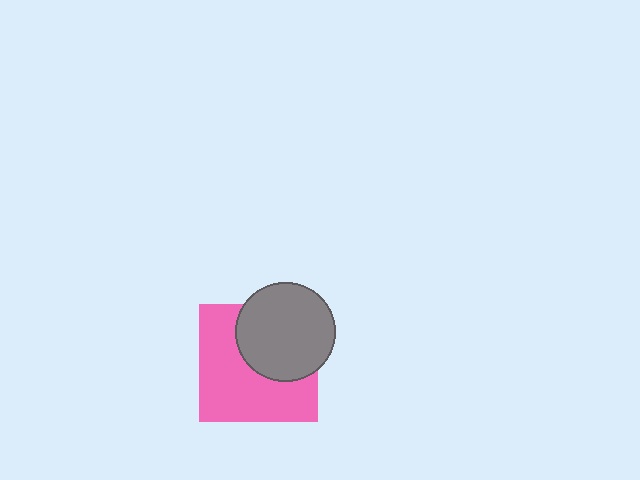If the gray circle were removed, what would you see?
You would see the complete pink square.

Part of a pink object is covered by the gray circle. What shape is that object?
It is a square.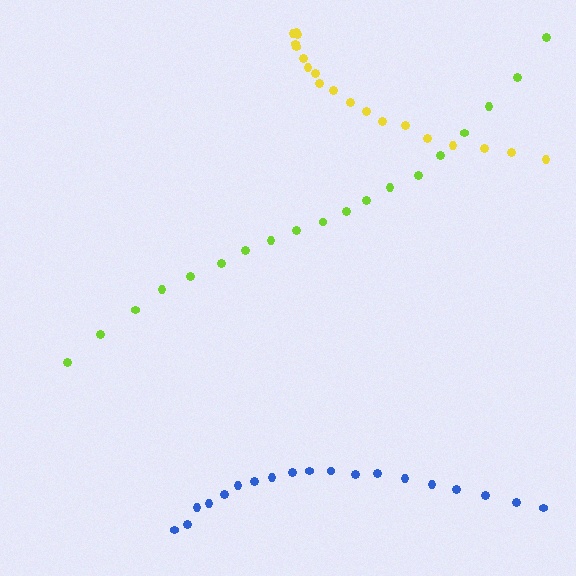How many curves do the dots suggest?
There are 3 distinct paths.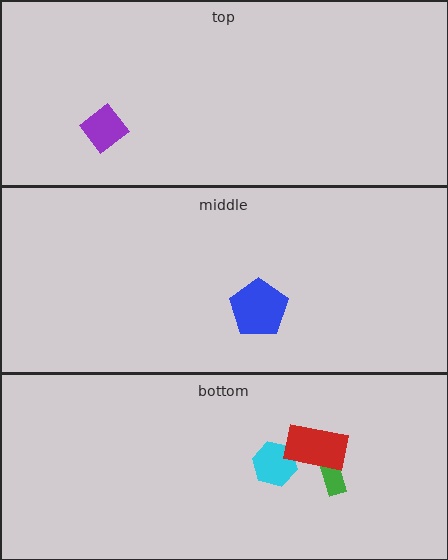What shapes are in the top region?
The purple diamond.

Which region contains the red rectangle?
The bottom region.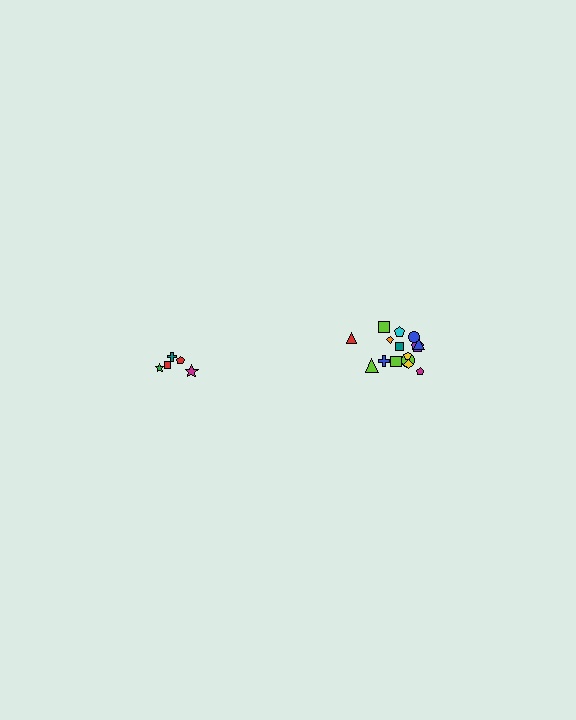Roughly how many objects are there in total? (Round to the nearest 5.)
Roughly 20 objects in total.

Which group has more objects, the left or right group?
The right group.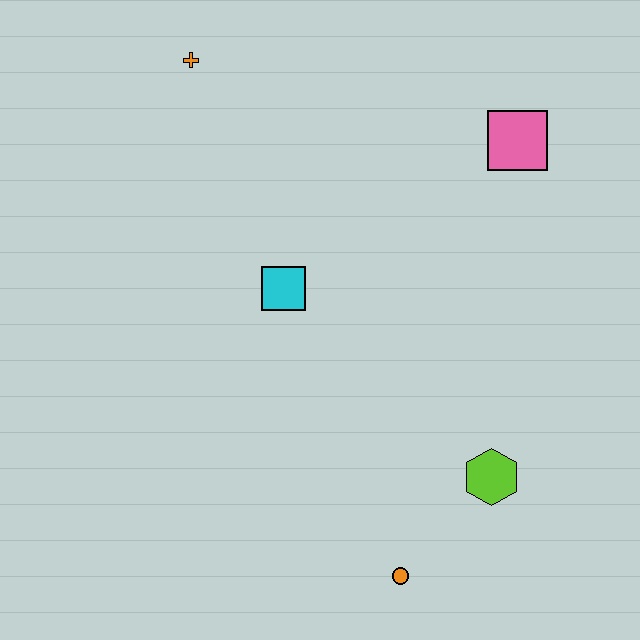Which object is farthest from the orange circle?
The orange cross is farthest from the orange circle.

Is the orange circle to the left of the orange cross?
No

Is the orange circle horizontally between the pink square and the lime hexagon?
No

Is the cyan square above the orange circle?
Yes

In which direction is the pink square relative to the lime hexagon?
The pink square is above the lime hexagon.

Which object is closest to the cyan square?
The orange cross is closest to the cyan square.